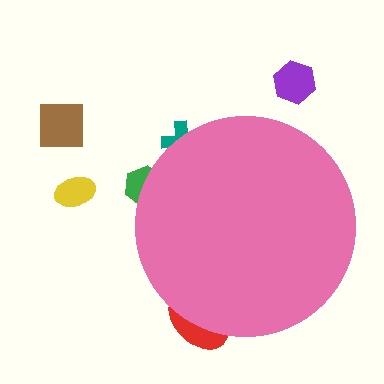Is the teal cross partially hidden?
Yes, the teal cross is partially hidden behind the pink circle.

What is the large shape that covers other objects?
A pink circle.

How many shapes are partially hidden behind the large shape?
3 shapes are partially hidden.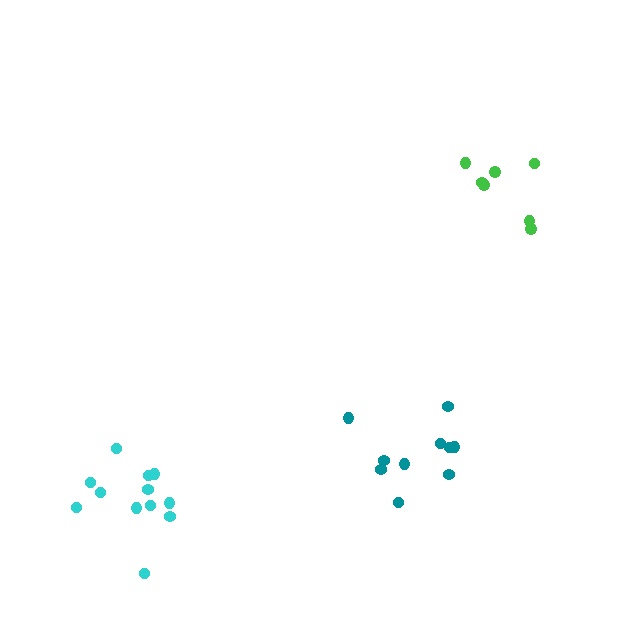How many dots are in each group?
Group 1: 12 dots, Group 2: 7 dots, Group 3: 10 dots (29 total).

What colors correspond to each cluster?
The clusters are colored: cyan, green, teal.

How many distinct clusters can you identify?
There are 3 distinct clusters.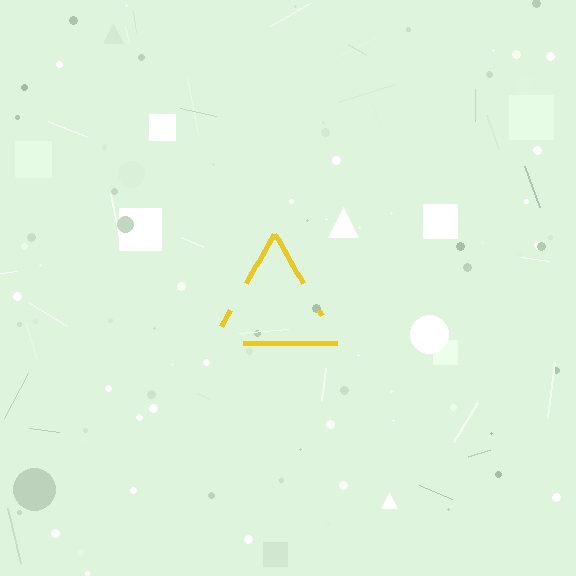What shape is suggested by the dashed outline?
The dashed outline suggests a triangle.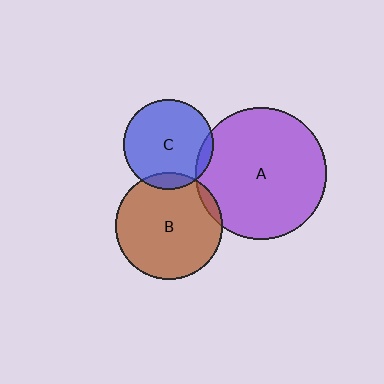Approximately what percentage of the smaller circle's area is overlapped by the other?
Approximately 10%.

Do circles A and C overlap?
Yes.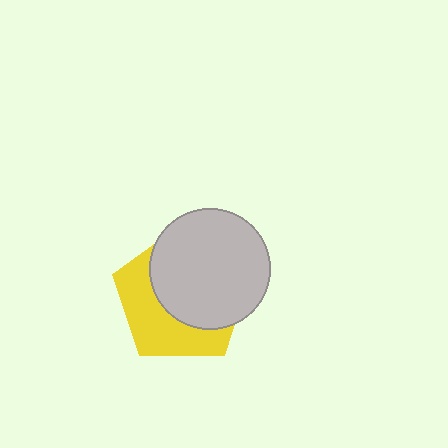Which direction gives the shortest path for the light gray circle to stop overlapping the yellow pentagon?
Moving toward the upper-right gives the shortest separation.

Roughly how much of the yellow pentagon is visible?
A small part of it is visible (roughly 42%).